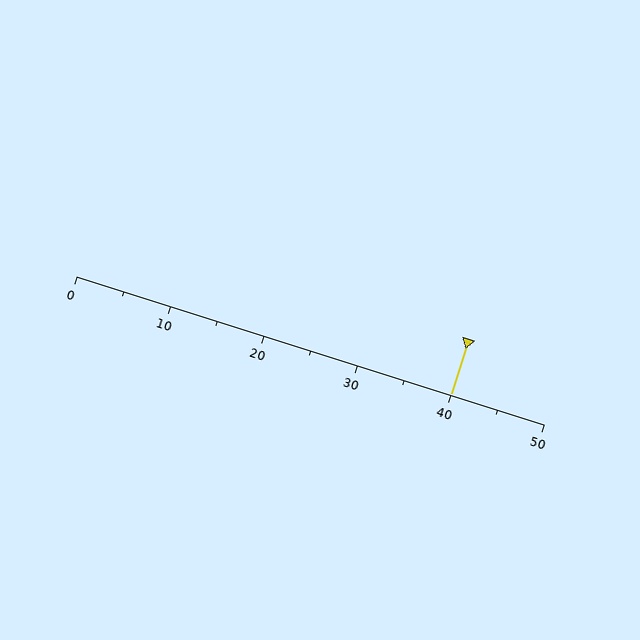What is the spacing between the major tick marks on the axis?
The major ticks are spaced 10 apart.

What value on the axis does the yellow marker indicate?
The marker indicates approximately 40.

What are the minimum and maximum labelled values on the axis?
The axis runs from 0 to 50.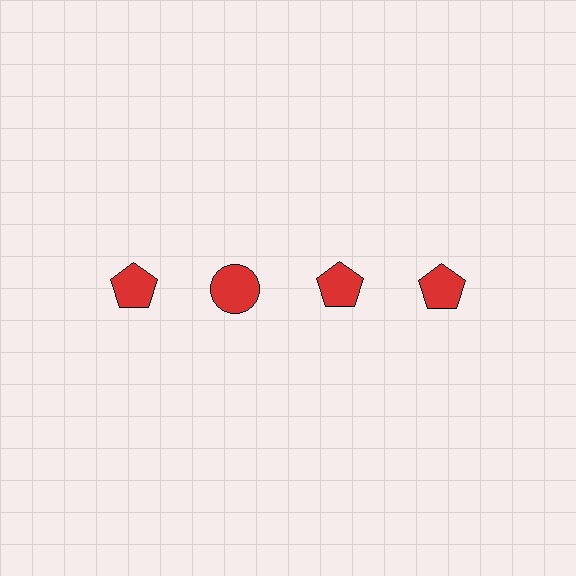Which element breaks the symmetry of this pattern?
The red circle in the top row, second from left column breaks the symmetry. All other shapes are red pentagons.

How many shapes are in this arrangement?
There are 4 shapes arranged in a grid pattern.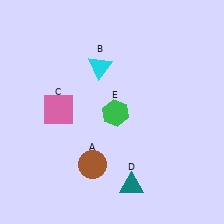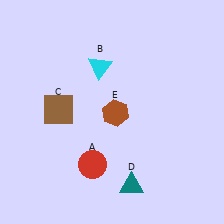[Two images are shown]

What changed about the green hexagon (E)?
In Image 1, E is green. In Image 2, it changed to brown.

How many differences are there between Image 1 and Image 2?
There are 3 differences between the two images.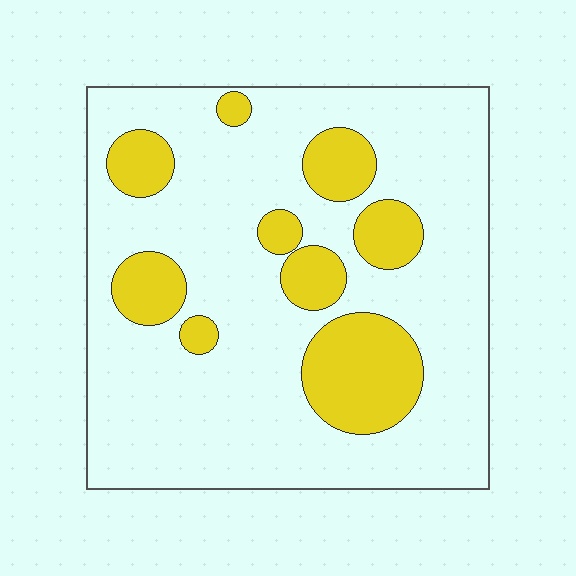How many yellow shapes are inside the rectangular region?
9.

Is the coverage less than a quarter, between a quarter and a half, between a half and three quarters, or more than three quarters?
Less than a quarter.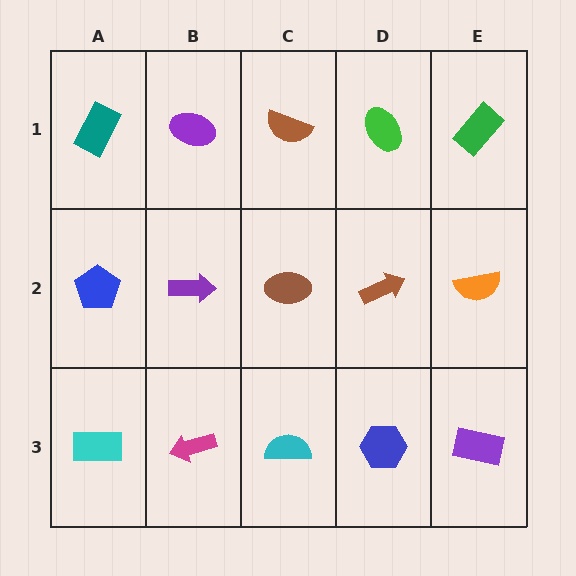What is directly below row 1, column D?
A brown arrow.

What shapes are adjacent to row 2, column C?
A brown semicircle (row 1, column C), a cyan semicircle (row 3, column C), a purple arrow (row 2, column B), a brown arrow (row 2, column D).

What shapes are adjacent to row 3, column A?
A blue pentagon (row 2, column A), a magenta arrow (row 3, column B).